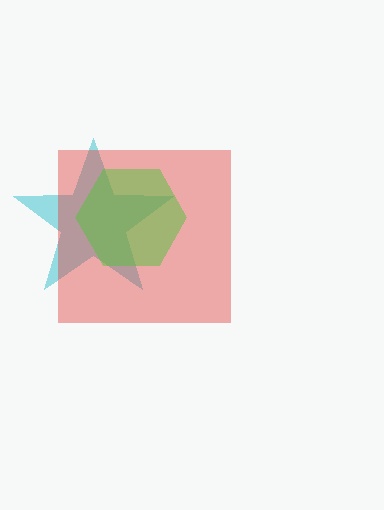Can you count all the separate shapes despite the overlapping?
Yes, there are 3 separate shapes.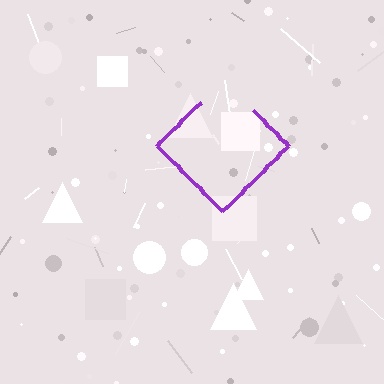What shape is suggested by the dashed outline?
The dashed outline suggests a diamond.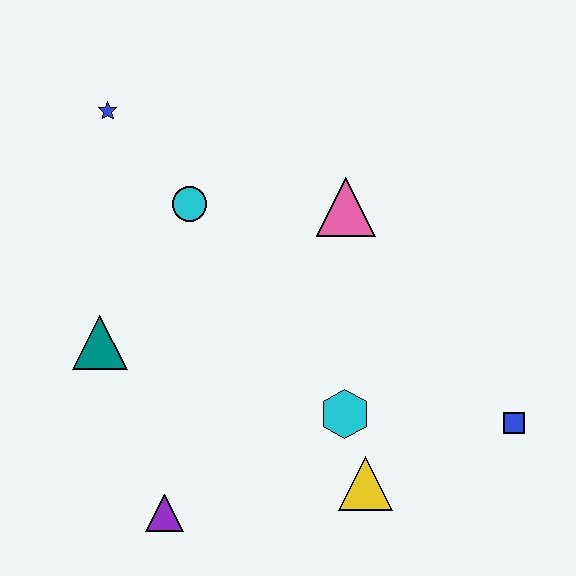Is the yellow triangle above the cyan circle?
No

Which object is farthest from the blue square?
The blue star is farthest from the blue square.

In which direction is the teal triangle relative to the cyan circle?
The teal triangle is below the cyan circle.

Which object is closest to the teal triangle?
The cyan circle is closest to the teal triangle.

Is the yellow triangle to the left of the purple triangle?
No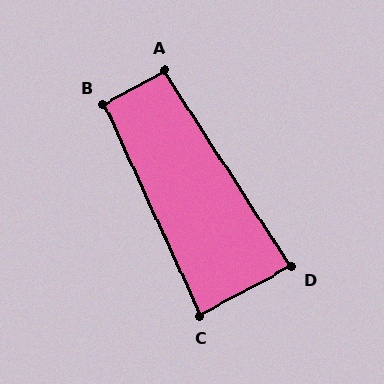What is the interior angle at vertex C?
Approximately 86 degrees (approximately right).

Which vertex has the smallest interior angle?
D, at approximately 85 degrees.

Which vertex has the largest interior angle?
B, at approximately 95 degrees.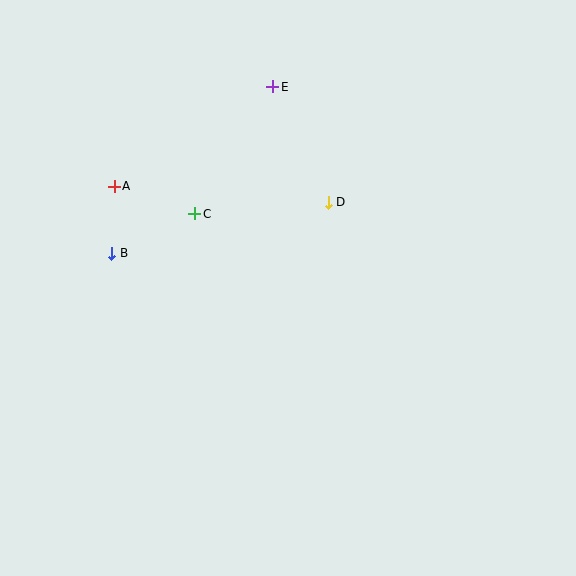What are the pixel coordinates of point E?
Point E is at (273, 87).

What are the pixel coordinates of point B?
Point B is at (112, 253).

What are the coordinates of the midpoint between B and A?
The midpoint between B and A is at (113, 220).